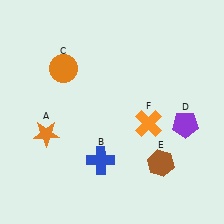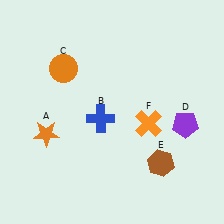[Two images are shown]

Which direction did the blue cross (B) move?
The blue cross (B) moved up.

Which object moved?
The blue cross (B) moved up.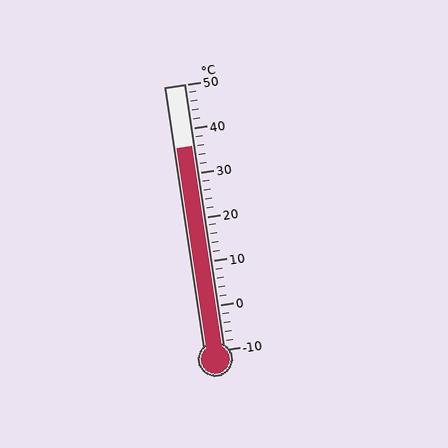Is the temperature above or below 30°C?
The temperature is above 30°C.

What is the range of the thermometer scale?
The thermometer scale ranges from -10°C to 50°C.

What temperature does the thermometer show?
The thermometer shows approximately 36°C.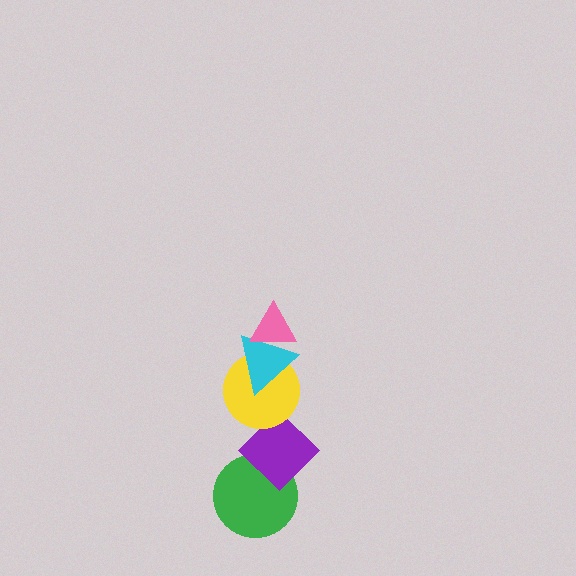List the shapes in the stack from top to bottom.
From top to bottom: the pink triangle, the cyan triangle, the yellow circle, the purple diamond, the green circle.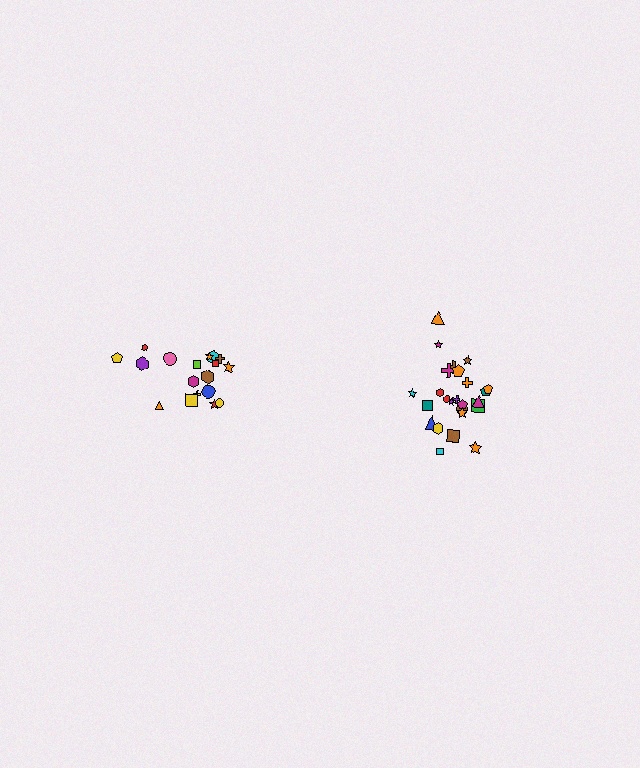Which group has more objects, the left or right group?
The right group.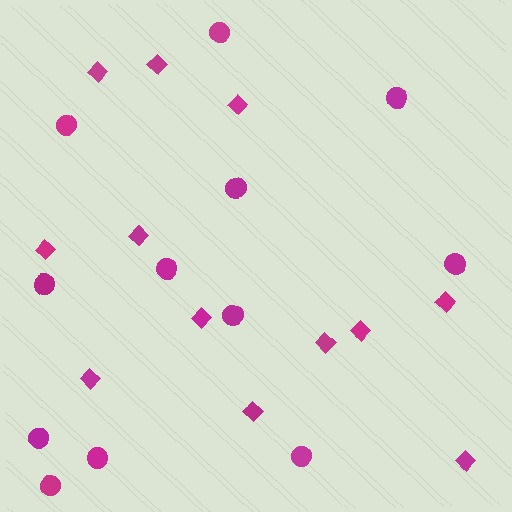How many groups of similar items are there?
There are 2 groups: one group of circles (12) and one group of diamonds (12).